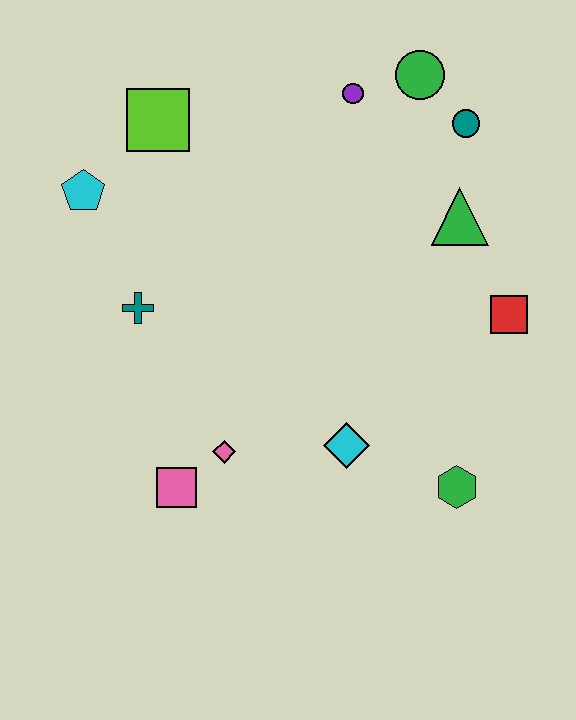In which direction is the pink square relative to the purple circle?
The pink square is below the purple circle.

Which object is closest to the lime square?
The cyan pentagon is closest to the lime square.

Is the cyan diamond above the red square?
No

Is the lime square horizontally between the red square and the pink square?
No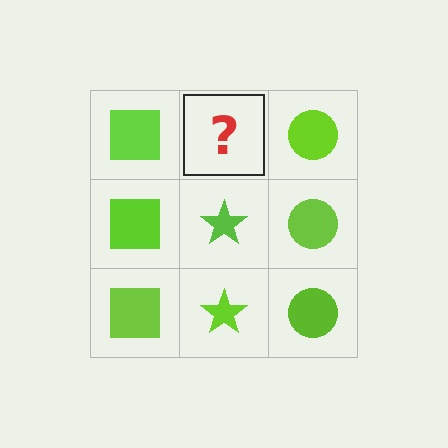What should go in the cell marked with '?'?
The missing cell should contain a lime star.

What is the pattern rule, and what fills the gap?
The rule is that each column has a consistent shape. The gap should be filled with a lime star.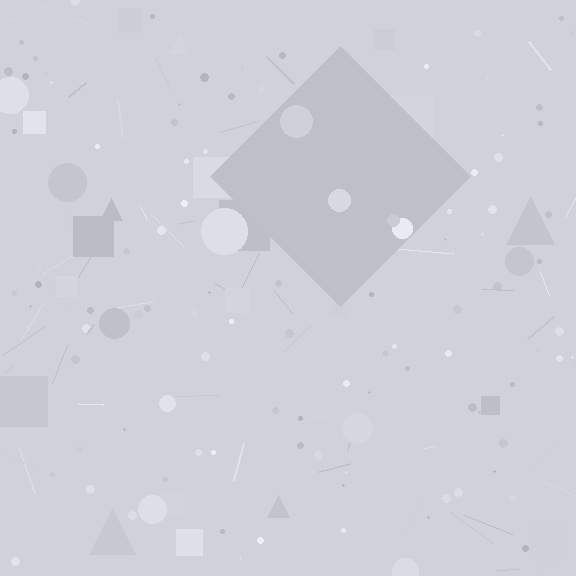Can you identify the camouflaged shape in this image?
The camouflaged shape is a diamond.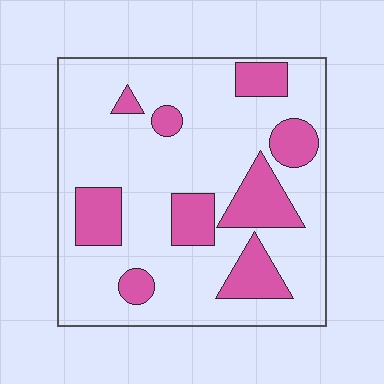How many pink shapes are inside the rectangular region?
9.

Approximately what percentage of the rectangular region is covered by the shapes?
Approximately 25%.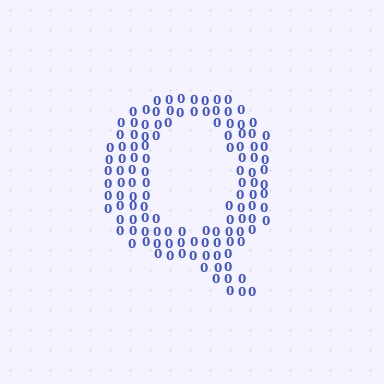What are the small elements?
The small elements are digit 0's.